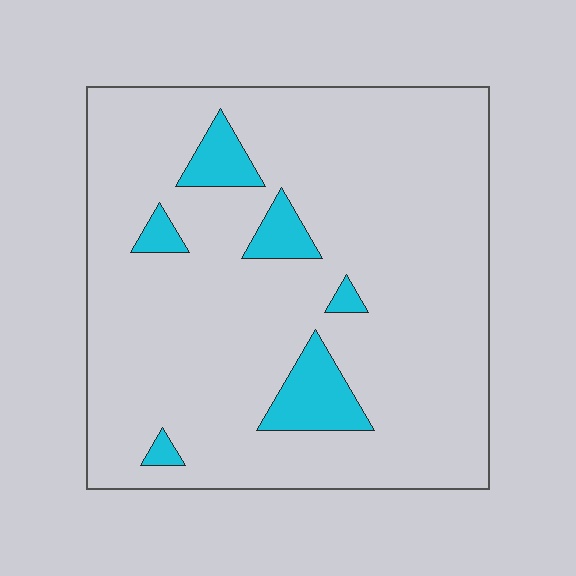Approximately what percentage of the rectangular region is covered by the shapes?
Approximately 10%.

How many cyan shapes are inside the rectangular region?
6.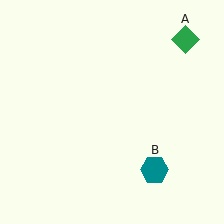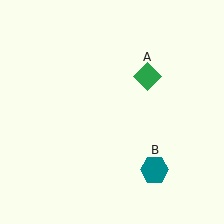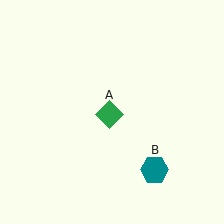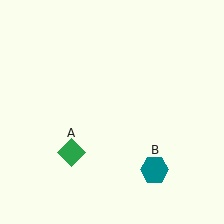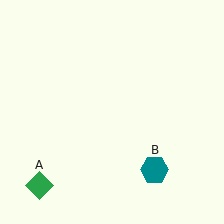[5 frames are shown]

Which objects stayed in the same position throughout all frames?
Teal hexagon (object B) remained stationary.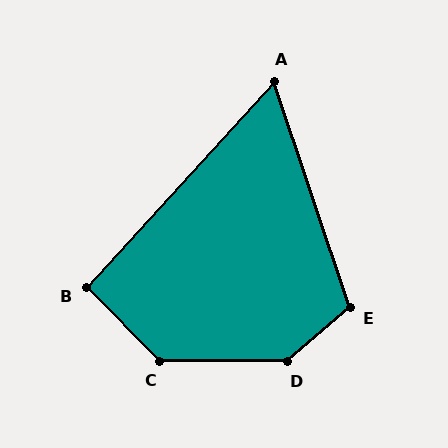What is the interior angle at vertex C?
Approximately 135 degrees (obtuse).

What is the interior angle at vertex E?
Approximately 112 degrees (obtuse).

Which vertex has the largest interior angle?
D, at approximately 139 degrees.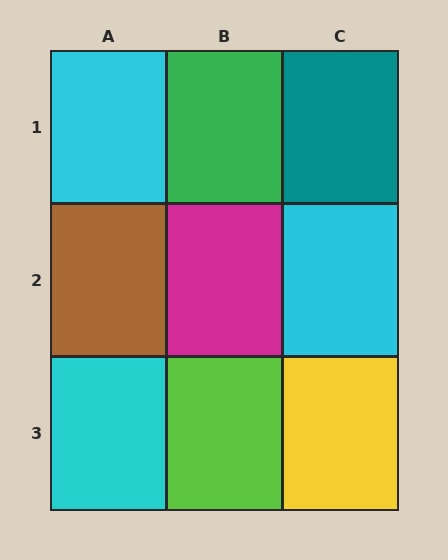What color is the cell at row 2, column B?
Magenta.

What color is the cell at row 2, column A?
Brown.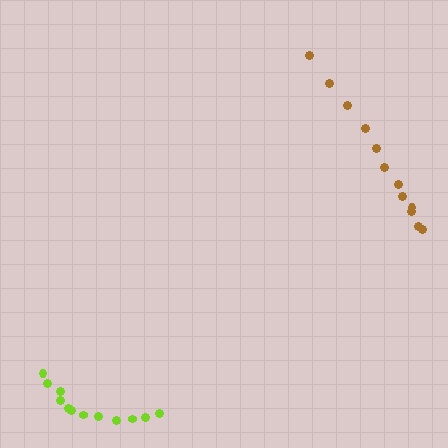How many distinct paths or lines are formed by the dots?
There are 2 distinct paths.